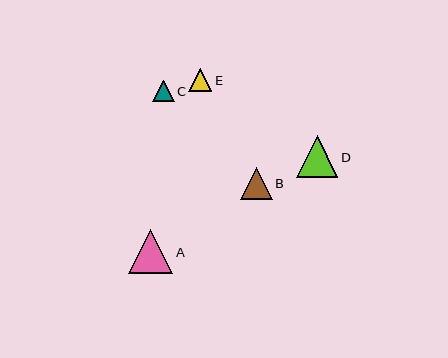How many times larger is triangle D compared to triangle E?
Triangle D is approximately 1.8 times the size of triangle E.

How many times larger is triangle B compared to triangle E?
Triangle B is approximately 1.4 times the size of triangle E.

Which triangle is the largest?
Triangle A is the largest with a size of approximately 44 pixels.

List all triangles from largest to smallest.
From largest to smallest: A, D, B, E, C.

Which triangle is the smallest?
Triangle C is the smallest with a size of approximately 21 pixels.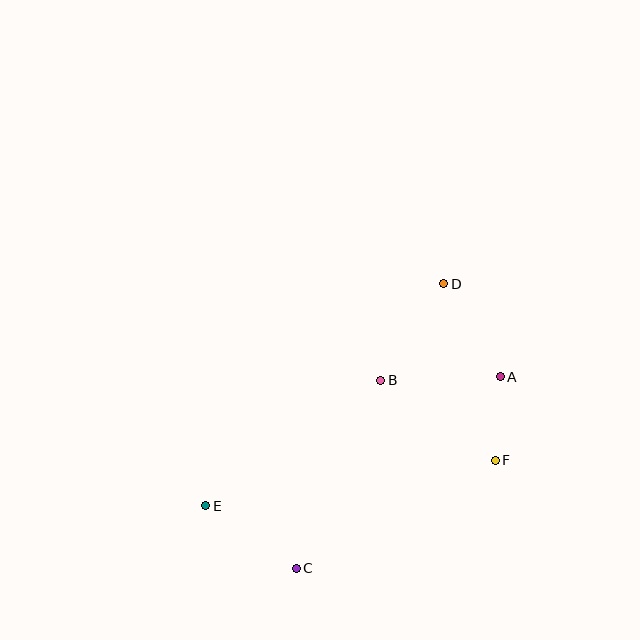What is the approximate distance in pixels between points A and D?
The distance between A and D is approximately 109 pixels.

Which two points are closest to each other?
Points A and F are closest to each other.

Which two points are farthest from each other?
Points D and E are farthest from each other.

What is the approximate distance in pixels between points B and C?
The distance between B and C is approximately 206 pixels.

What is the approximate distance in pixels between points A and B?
The distance between A and B is approximately 120 pixels.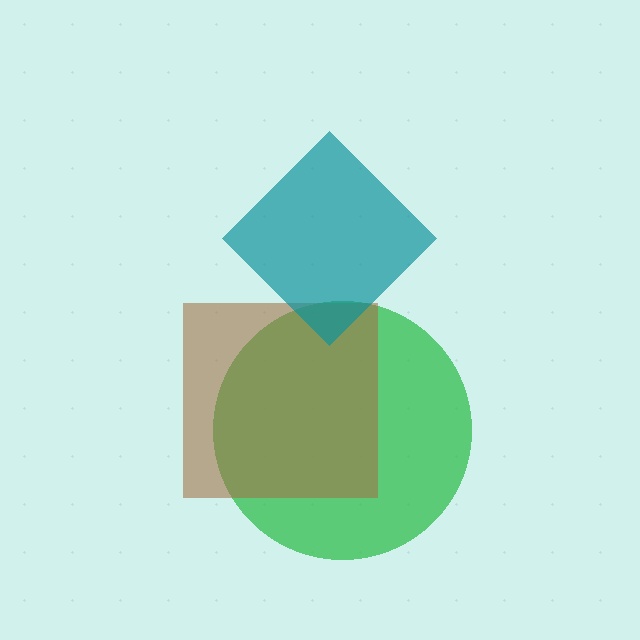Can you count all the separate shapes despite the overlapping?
Yes, there are 3 separate shapes.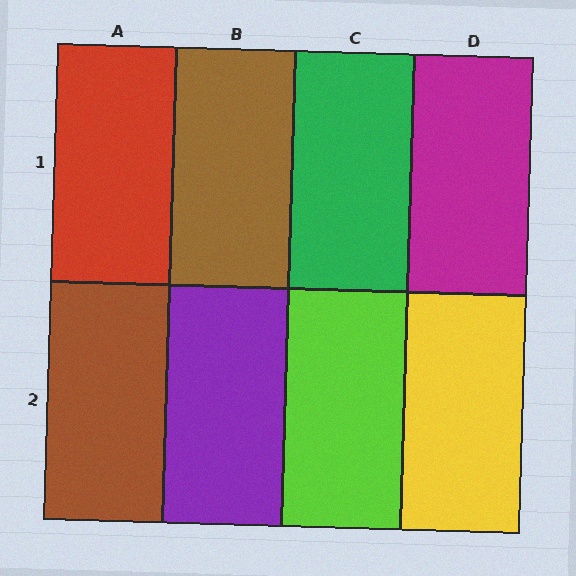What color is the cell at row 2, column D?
Yellow.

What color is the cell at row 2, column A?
Brown.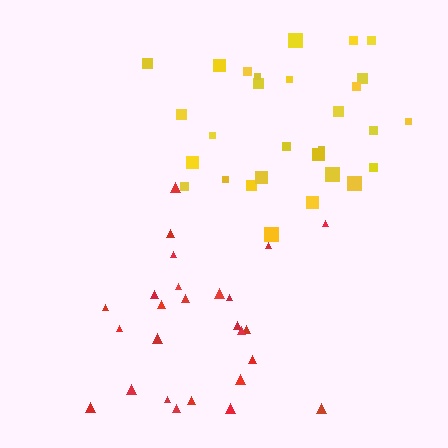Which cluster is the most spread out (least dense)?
Red.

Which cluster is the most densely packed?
Yellow.